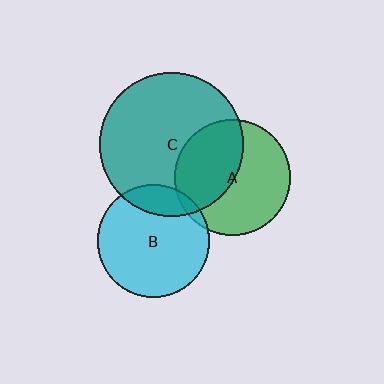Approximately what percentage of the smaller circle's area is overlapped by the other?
Approximately 15%.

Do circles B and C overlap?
Yes.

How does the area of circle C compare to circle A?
Approximately 1.5 times.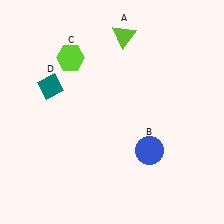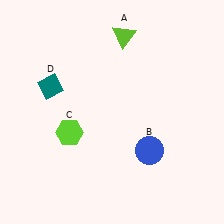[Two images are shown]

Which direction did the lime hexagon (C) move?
The lime hexagon (C) moved down.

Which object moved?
The lime hexagon (C) moved down.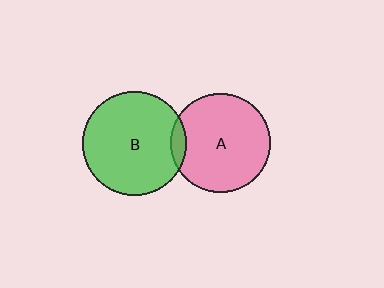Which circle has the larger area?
Circle B (green).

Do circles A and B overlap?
Yes.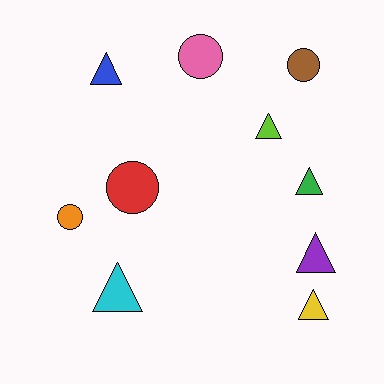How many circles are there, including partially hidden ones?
There are 4 circles.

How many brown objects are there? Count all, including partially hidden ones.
There is 1 brown object.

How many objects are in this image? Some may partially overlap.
There are 10 objects.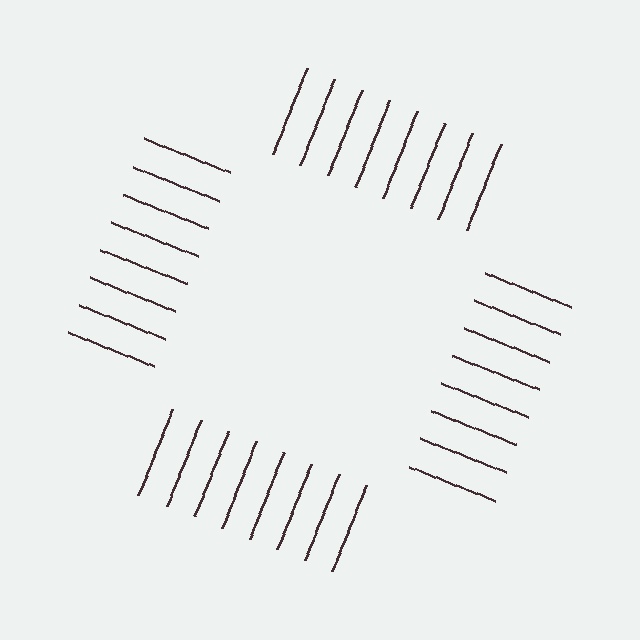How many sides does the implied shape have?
4 sides — the line-ends trace a square.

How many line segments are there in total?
32 — 8 along each of the 4 edges.